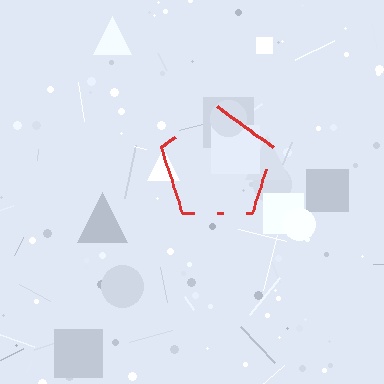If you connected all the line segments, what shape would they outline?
They would outline a pentagon.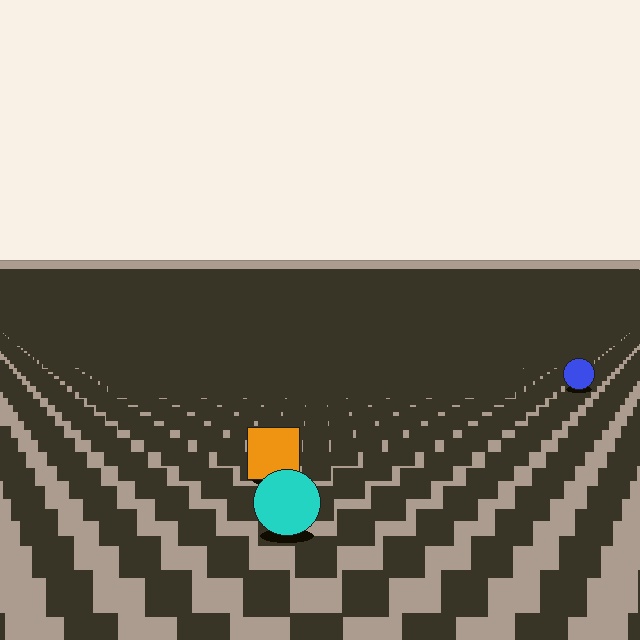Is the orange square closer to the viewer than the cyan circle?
No. The cyan circle is closer — you can tell from the texture gradient: the ground texture is coarser near it.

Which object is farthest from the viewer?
The blue circle is farthest from the viewer. It appears smaller and the ground texture around it is denser.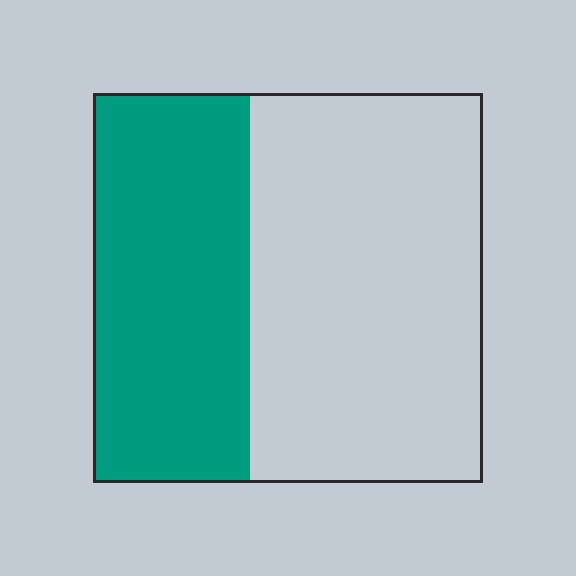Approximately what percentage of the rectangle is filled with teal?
Approximately 40%.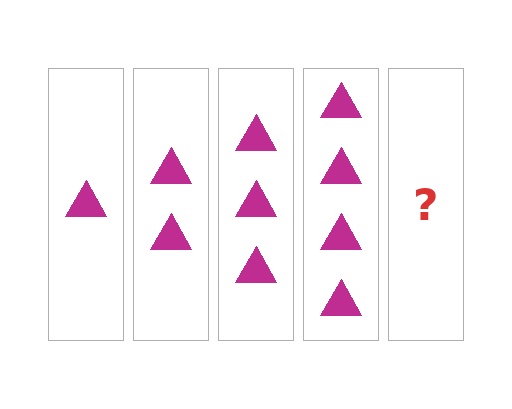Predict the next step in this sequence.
The next step is 5 triangles.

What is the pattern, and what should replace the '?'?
The pattern is that each step adds one more triangle. The '?' should be 5 triangles.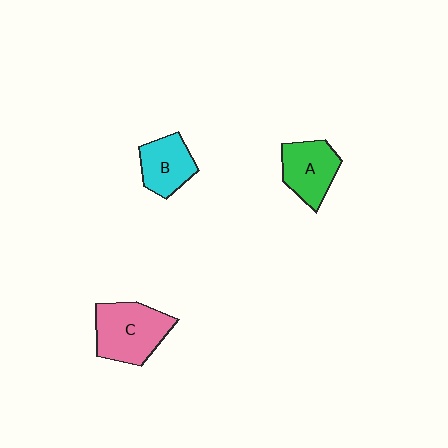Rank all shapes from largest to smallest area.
From largest to smallest: C (pink), A (green), B (cyan).